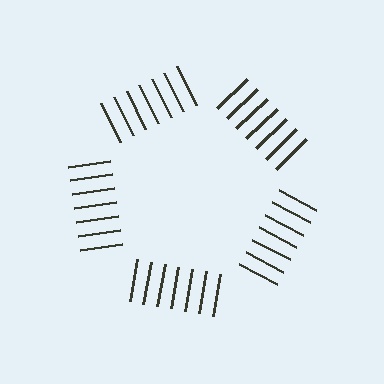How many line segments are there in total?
35 — 7 along each of the 5 edges.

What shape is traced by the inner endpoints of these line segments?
An illusory pentagon — the line segments terminate on its edges but no continuous stroke is drawn.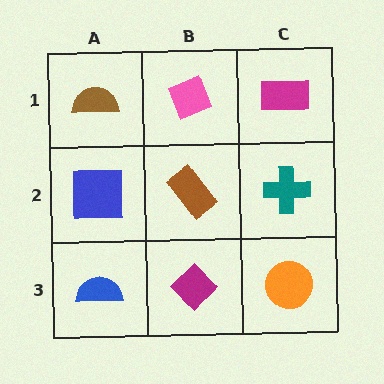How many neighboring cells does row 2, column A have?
3.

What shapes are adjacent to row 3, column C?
A teal cross (row 2, column C), a magenta diamond (row 3, column B).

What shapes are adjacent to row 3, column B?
A brown rectangle (row 2, column B), a blue semicircle (row 3, column A), an orange circle (row 3, column C).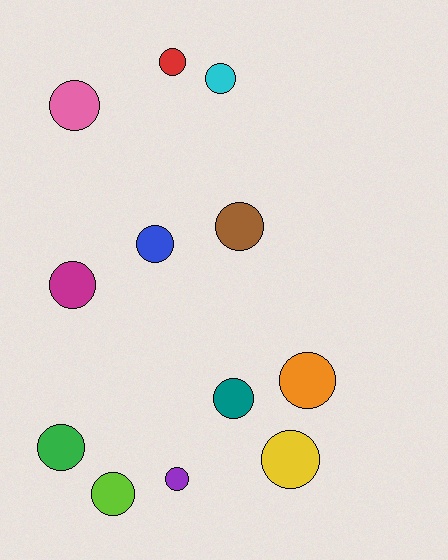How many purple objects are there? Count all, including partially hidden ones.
There is 1 purple object.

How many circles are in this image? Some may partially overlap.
There are 12 circles.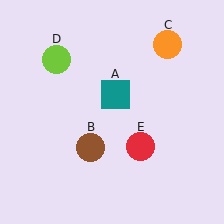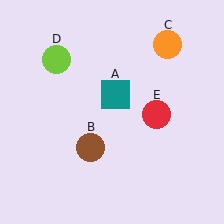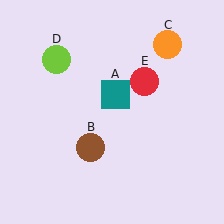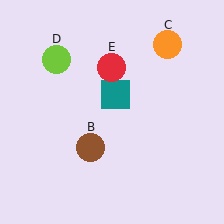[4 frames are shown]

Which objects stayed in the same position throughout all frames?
Teal square (object A) and brown circle (object B) and orange circle (object C) and lime circle (object D) remained stationary.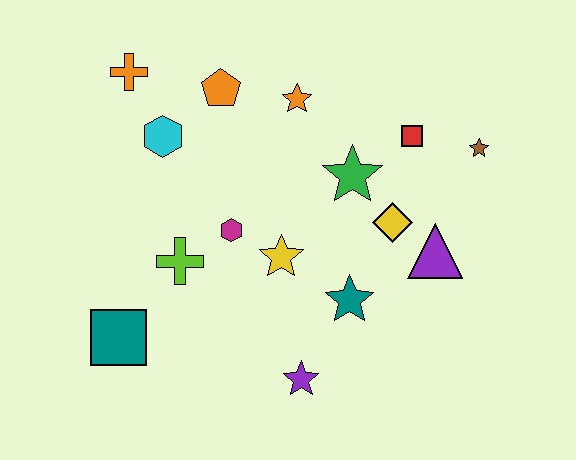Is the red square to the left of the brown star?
Yes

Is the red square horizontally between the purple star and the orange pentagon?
No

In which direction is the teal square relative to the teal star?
The teal square is to the left of the teal star.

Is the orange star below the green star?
No